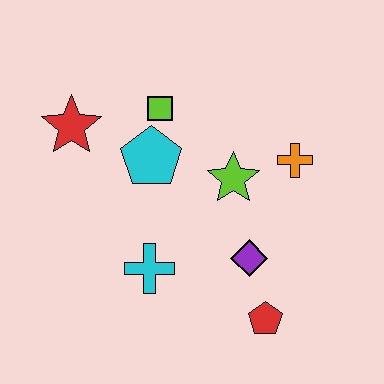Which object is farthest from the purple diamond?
The red star is farthest from the purple diamond.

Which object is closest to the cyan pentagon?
The lime square is closest to the cyan pentagon.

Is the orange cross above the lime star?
Yes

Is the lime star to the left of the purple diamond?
Yes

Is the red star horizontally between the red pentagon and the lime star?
No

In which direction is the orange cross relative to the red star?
The orange cross is to the right of the red star.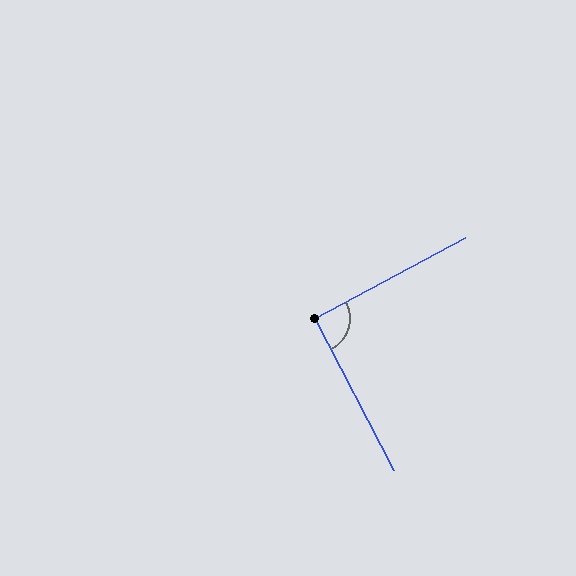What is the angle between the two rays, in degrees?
Approximately 91 degrees.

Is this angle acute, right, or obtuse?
It is approximately a right angle.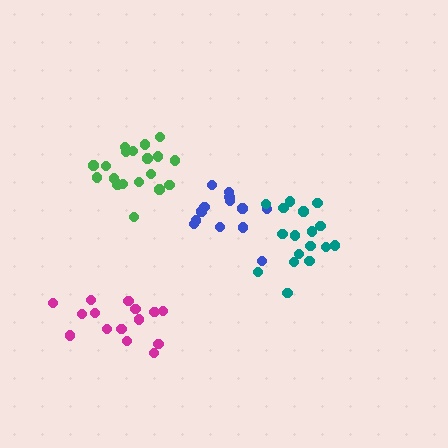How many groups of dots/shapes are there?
There are 4 groups.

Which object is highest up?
The green cluster is topmost.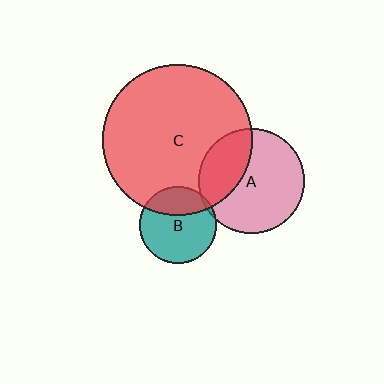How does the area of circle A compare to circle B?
Approximately 1.9 times.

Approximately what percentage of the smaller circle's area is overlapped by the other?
Approximately 35%.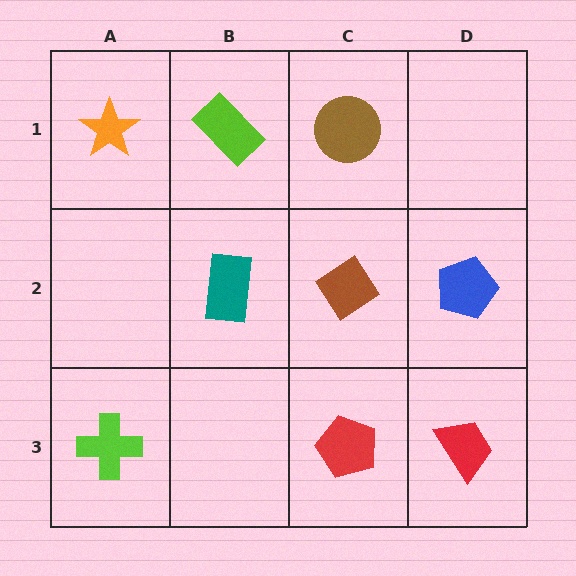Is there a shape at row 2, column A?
No, that cell is empty.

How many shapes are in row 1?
3 shapes.